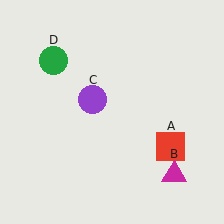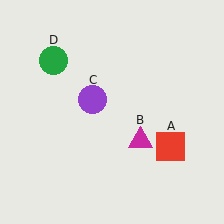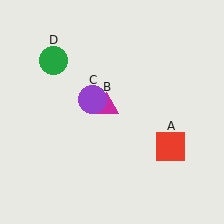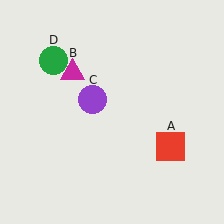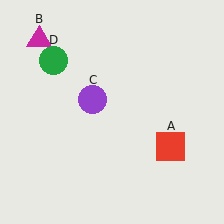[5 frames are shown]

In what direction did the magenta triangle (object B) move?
The magenta triangle (object B) moved up and to the left.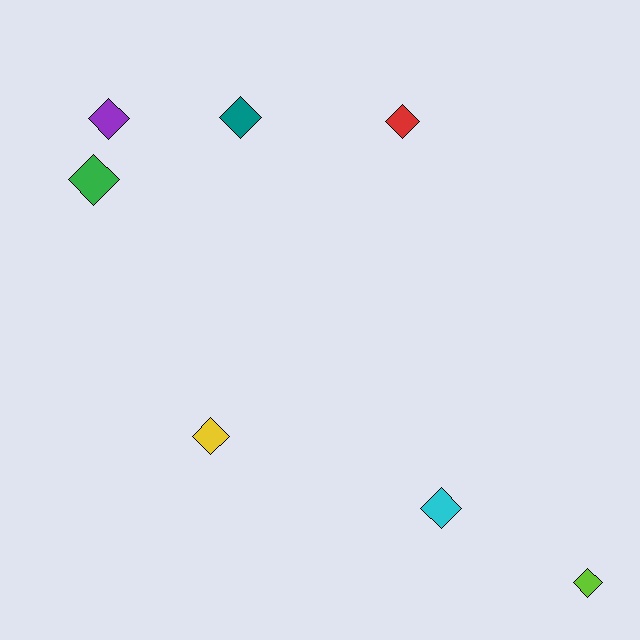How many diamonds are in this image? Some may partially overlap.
There are 7 diamonds.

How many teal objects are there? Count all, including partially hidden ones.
There is 1 teal object.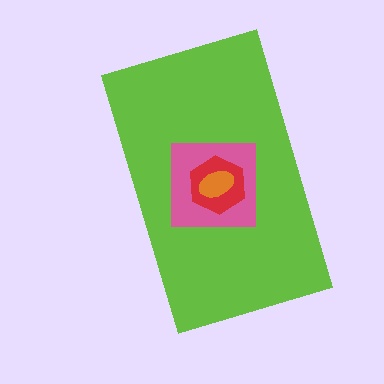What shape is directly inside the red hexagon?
The orange ellipse.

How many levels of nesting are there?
4.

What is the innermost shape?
The orange ellipse.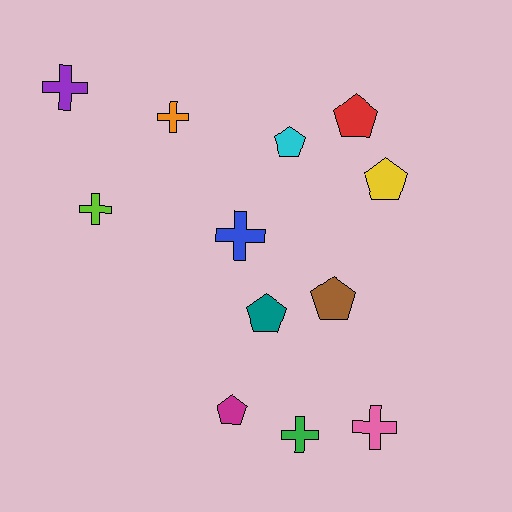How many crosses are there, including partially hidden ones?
There are 6 crosses.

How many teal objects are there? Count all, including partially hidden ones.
There is 1 teal object.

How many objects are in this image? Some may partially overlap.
There are 12 objects.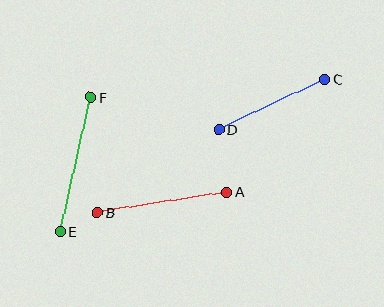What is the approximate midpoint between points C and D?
The midpoint is at approximately (272, 104) pixels.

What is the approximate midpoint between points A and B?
The midpoint is at approximately (162, 202) pixels.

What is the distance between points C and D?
The distance is approximately 117 pixels.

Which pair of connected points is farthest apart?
Points E and F are farthest apart.